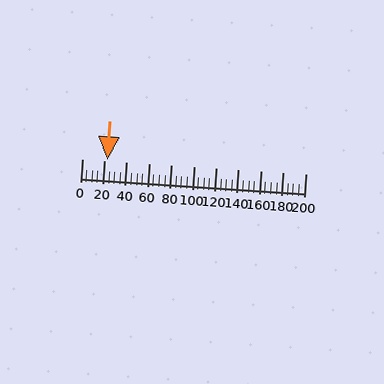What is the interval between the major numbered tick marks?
The major tick marks are spaced 20 units apart.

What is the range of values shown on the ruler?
The ruler shows values from 0 to 200.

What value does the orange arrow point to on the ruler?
The orange arrow points to approximately 23.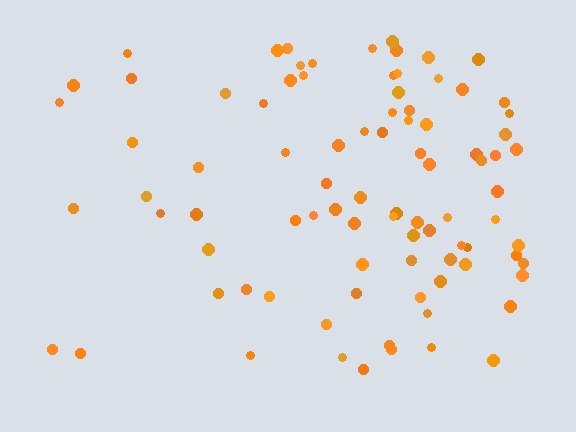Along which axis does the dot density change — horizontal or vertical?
Horizontal.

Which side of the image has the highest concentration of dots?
The right.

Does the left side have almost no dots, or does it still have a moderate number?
Still a moderate number, just noticeably fewer than the right.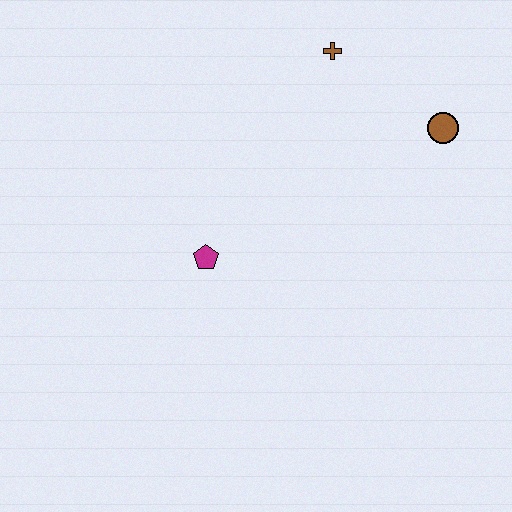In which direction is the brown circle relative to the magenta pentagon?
The brown circle is to the right of the magenta pentagon.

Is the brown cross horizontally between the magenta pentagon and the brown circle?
Yes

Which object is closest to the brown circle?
The brown cross is closest to the brown circle.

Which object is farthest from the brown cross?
The magenta pentagon is farthest from the brown cross.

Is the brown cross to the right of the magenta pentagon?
Yes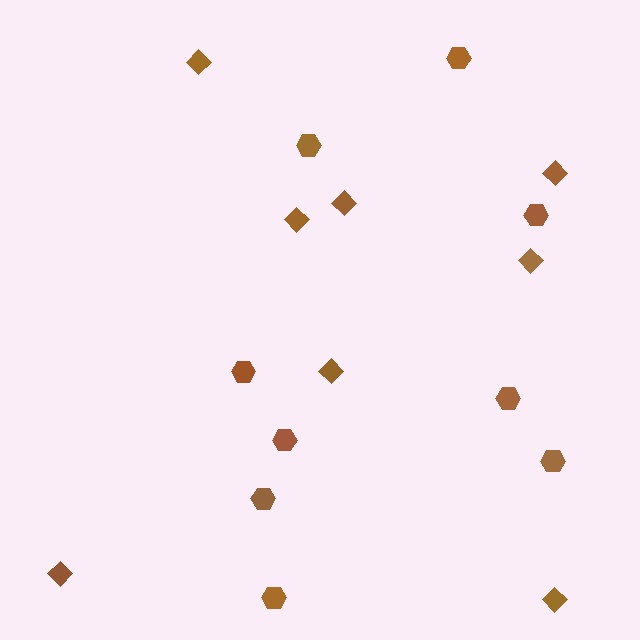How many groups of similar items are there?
There are 2 groups: one group of diamonds (8) and one group of hexagons (9).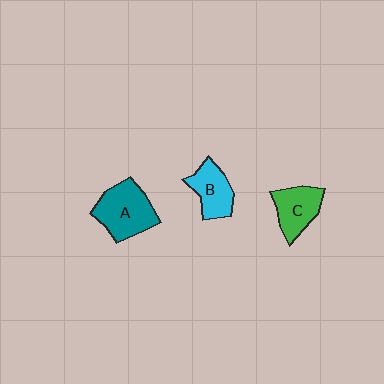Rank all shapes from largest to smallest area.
From largest to smallest: A (teal), C (green), B (cyan).